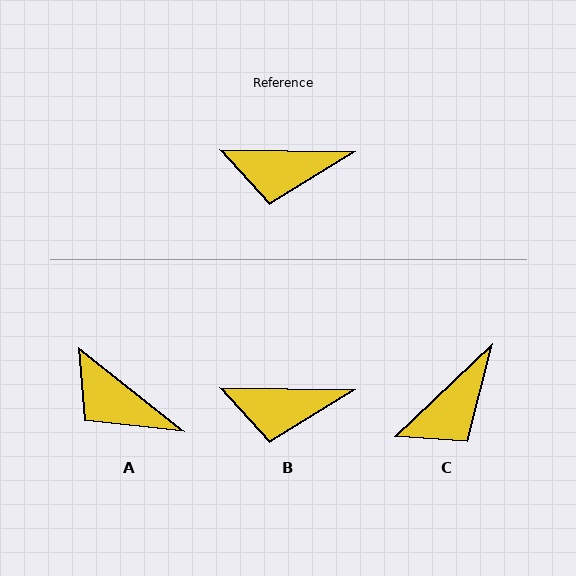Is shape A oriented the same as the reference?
No, it is off by about 38 degrees.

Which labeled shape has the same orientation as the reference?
B.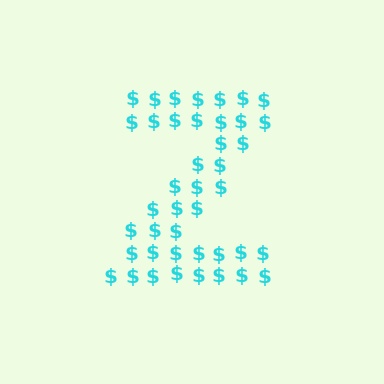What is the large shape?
The large shape is the letter Z.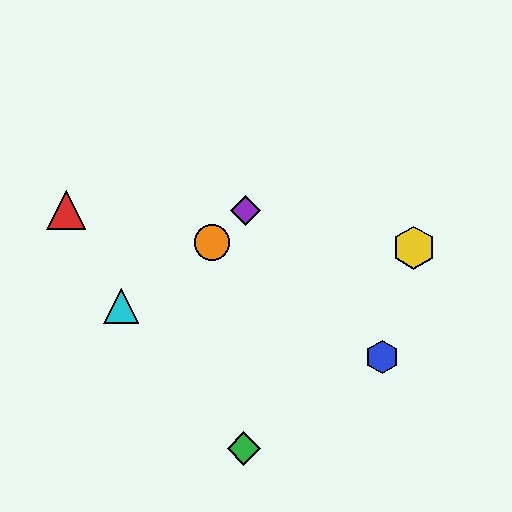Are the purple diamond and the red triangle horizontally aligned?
Yes, both are at y≈210.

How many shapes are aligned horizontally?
2 shapes (the red triangle, the purple diamond) are aligned horizontally.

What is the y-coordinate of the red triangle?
The red triangle is at y≈210.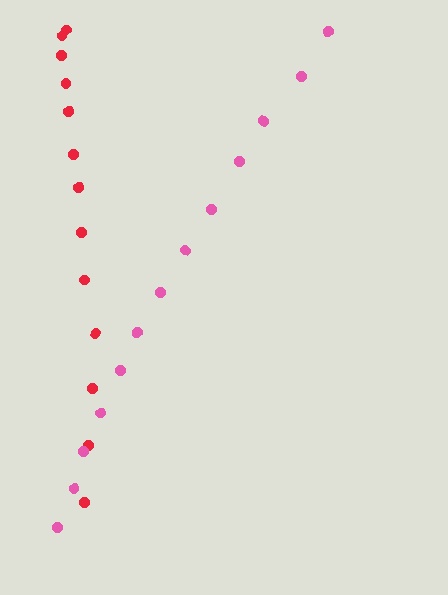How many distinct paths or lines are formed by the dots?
There are 2 distinct paths.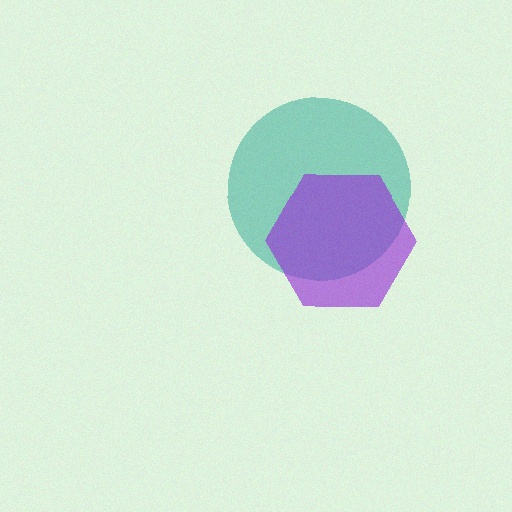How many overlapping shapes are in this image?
There are 2 overlapping shapes in the image.